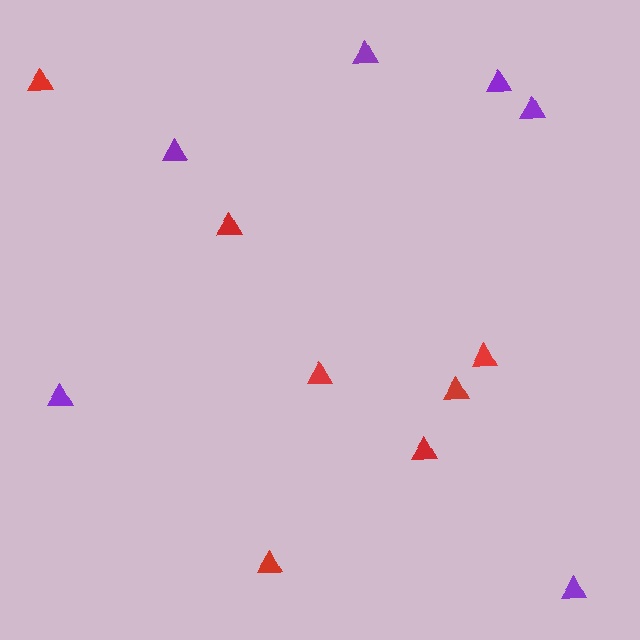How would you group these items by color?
There are 2 groups: one group of red triangles (7) and one group of purple triangles (6).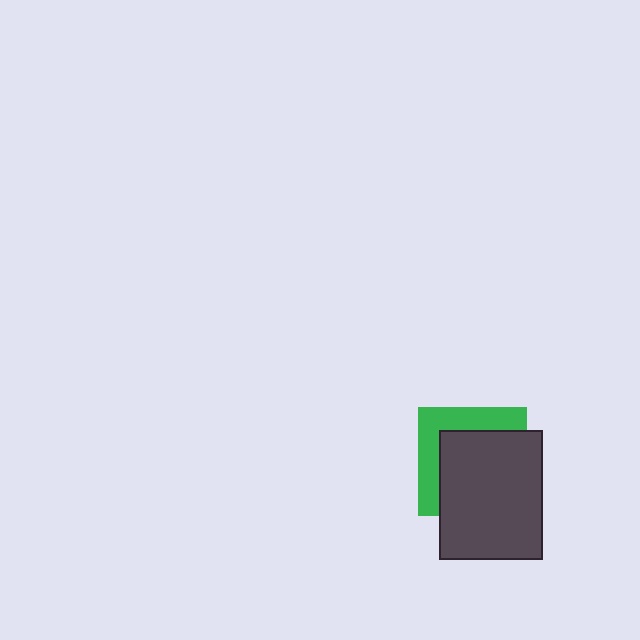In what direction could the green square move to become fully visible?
The green square could move toward the upper-left. That would shift it out from behind the dark gray rectangle entirely.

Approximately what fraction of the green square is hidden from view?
Roughly 64% of the green square is hidden behind the dark gray rectangle.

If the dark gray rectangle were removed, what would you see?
You would see the complete green square.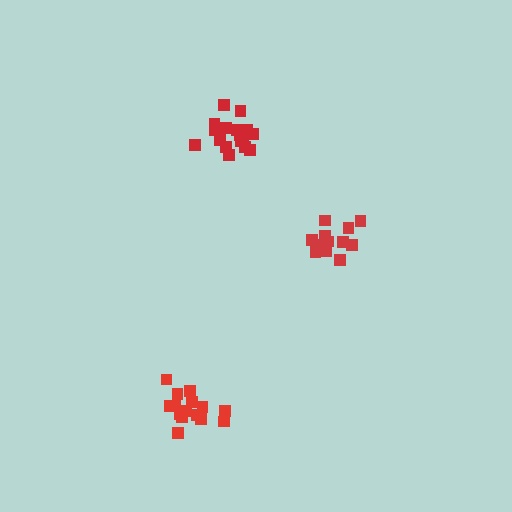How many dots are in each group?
Group 1: 14 dots, Group 2: 18 dots, Group 3: 16 dots (48 total).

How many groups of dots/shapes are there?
There are 3 groups.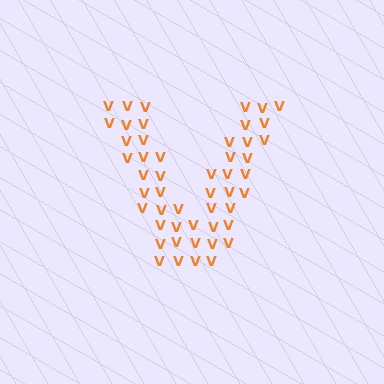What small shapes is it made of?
It is made of small letter V's.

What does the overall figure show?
The overall figure shows the letter V.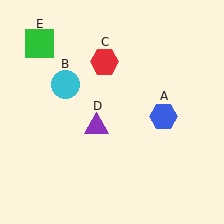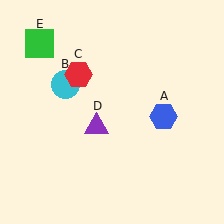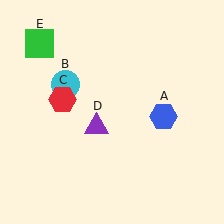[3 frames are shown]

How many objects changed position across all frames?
1 object changed position: red hexagon (object C).